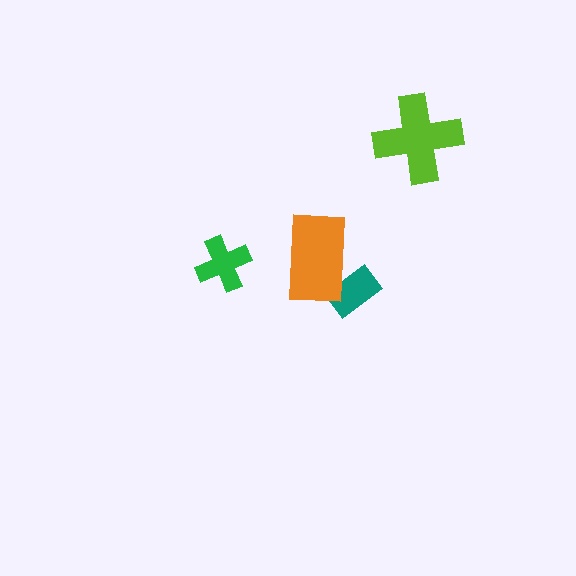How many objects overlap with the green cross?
0 objects overlap with the green cross.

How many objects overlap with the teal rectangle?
1 object overlaps with the teal rectangle.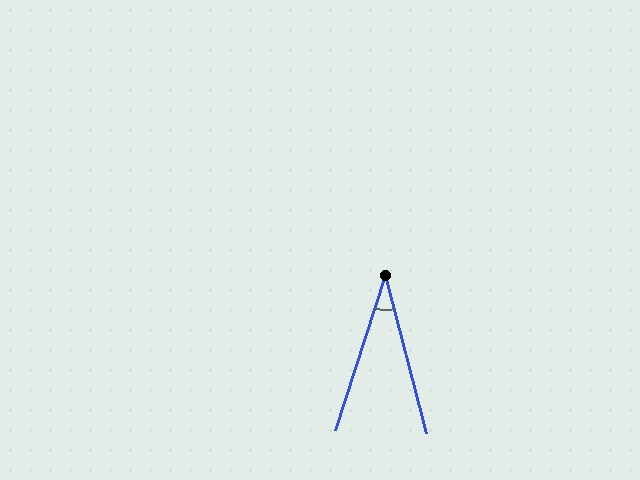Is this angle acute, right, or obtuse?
It is acute.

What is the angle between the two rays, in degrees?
Approximately 32 degrees.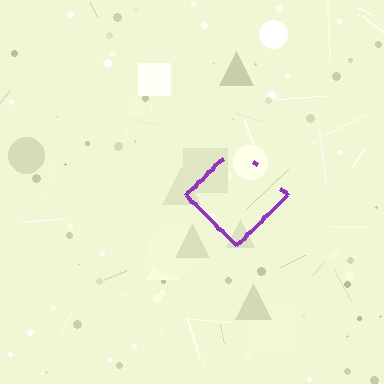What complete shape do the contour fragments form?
The contour fragments form a diamond.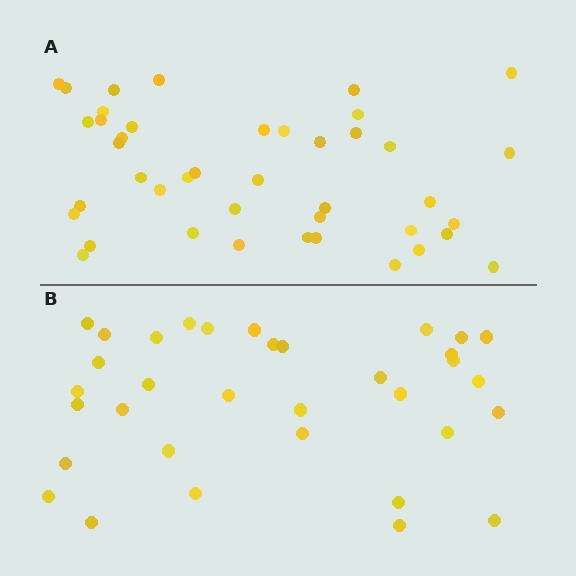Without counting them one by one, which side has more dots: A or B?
Region A (the top region) has more dots.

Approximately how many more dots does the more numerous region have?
Region A has roughly 8 or so more dots than region B.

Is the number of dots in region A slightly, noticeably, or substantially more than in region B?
Region A has only slightly more — the two regions are fairly close. The ratio is roughly 1.2 to 1.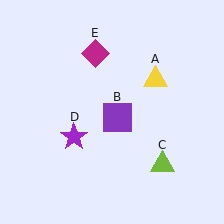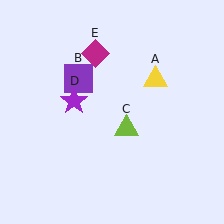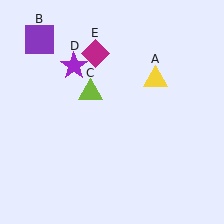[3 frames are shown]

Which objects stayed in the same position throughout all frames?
Yellow triangle (object A) and magenta diamond (object E) remained stationary.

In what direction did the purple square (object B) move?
The purple square (object B) moved up and to the left.